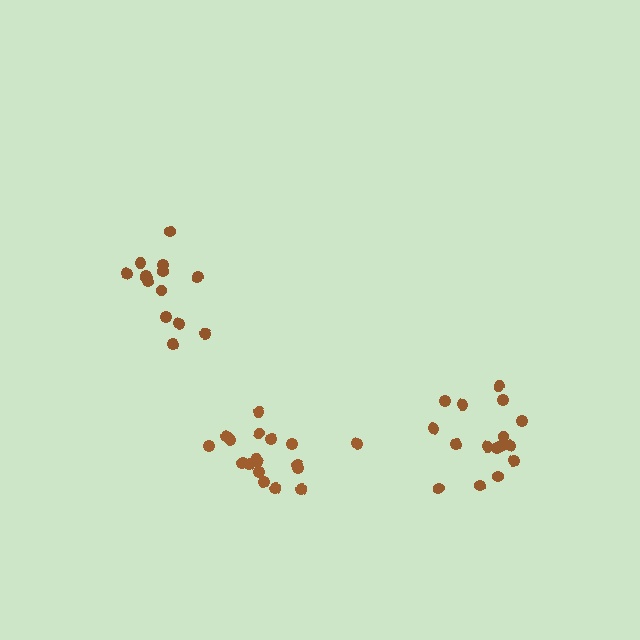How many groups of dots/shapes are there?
There are 3 groups.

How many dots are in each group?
Group 1: 13 dots, Group 2: 18 dots, Group 3: 16 dots (47 total).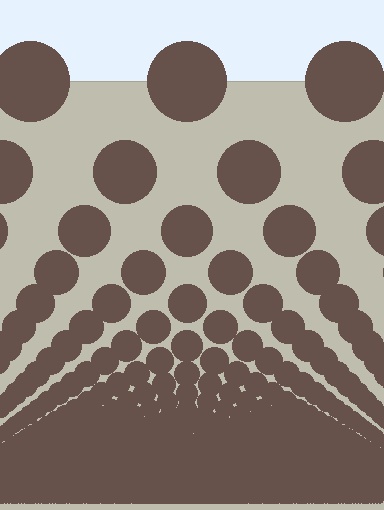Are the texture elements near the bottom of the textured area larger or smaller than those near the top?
Smaller. The gradient is inverted — elements near the bottom are smaller and denser.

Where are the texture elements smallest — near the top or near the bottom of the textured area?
Near the bottom.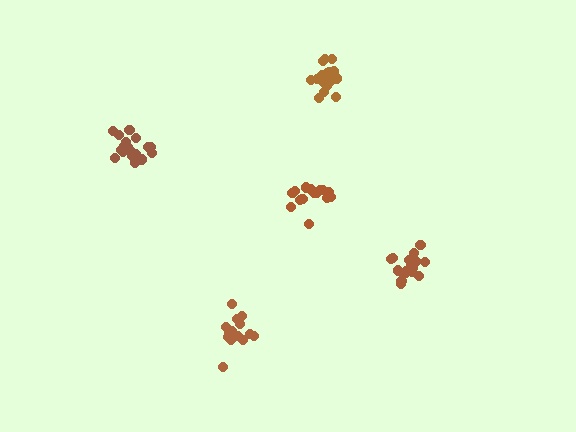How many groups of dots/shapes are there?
There are 5 groups.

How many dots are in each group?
Group 1: 16 dots, Group 2: 18 dots, Group 3: 15 dots, Group 4: 18 dots, Group 5: 20 dots (87 total).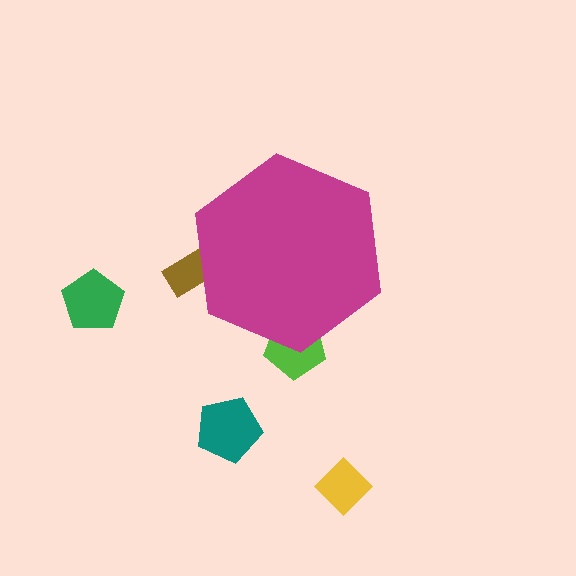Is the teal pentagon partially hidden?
No, the teal pentagon is fully visible.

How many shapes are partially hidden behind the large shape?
2 shapes are partially hidden.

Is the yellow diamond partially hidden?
No, the yellow diamond is fully visible.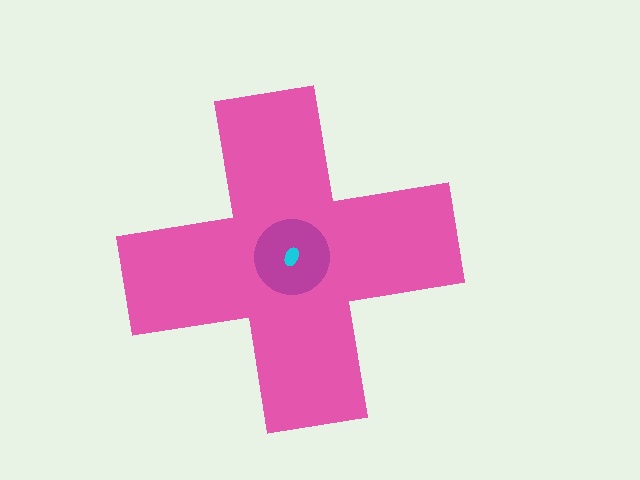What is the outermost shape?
The pink cross.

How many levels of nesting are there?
3.